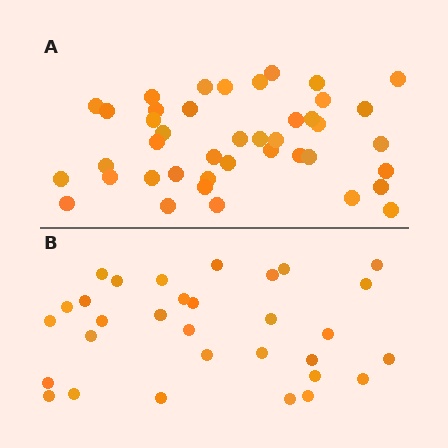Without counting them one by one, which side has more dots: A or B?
Region A (the top region) has more dots.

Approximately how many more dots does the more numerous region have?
Region A has roughly 12 or so more dots than region B.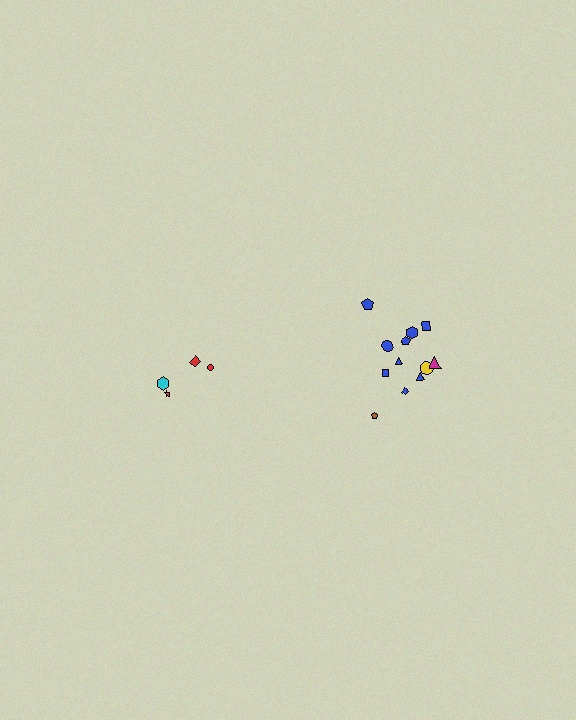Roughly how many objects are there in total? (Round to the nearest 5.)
Roughly 15 objects in total.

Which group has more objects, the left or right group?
The right group.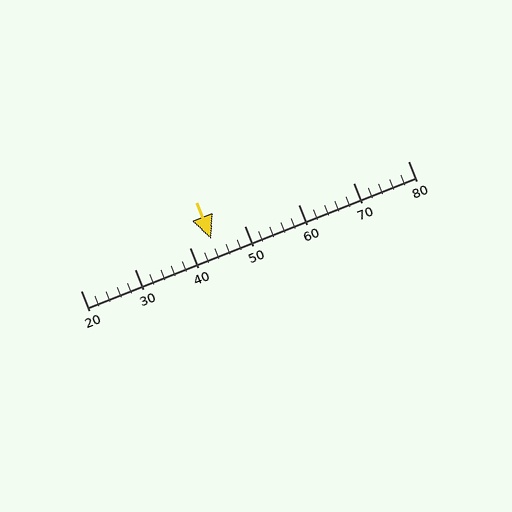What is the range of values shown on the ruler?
The ruler shows values from 20 to 80.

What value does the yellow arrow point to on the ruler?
The yellow arrow points to approximately 44.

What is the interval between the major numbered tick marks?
The major tick marks are spaced 10 units apart.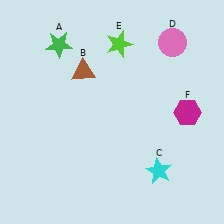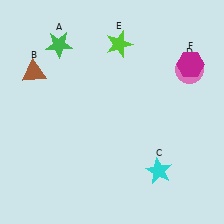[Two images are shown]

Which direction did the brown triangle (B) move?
The brown triangle (B) moved left.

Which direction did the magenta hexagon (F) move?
The magenta hexagon (F) moved up.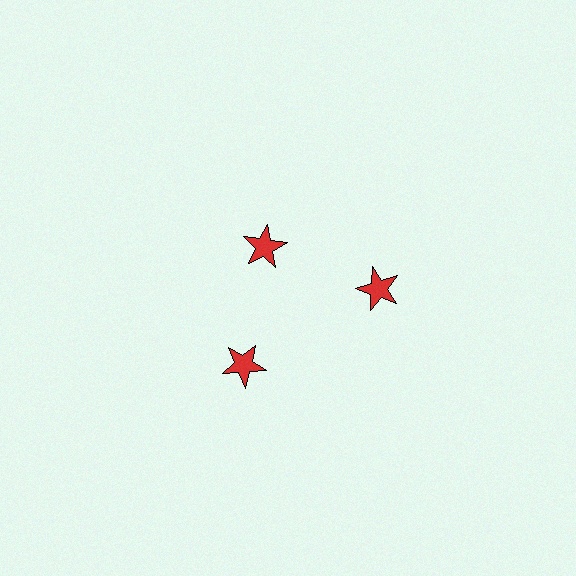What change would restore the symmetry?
The symmetry would be restored by moving it outward, back onto the ring so that all 3 stars sit at equal angles and equal distance from the center.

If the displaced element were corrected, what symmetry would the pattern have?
It would have 3-fold rotational symmetry — the pattern would map onto itself every 120 degrees.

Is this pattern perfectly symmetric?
No. The 3 red stars are arranged in a ring, but one element near the 11 o'clock position is pulled inward toward the center, breaking the 3-fold rotational symmetry.